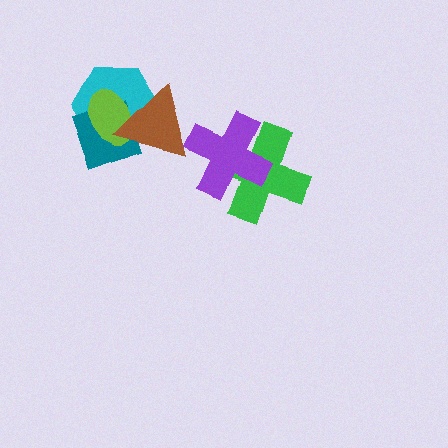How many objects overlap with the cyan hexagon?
3 objects overlap with the cyan hexagon.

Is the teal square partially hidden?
Yes, it is partially covered by another shape.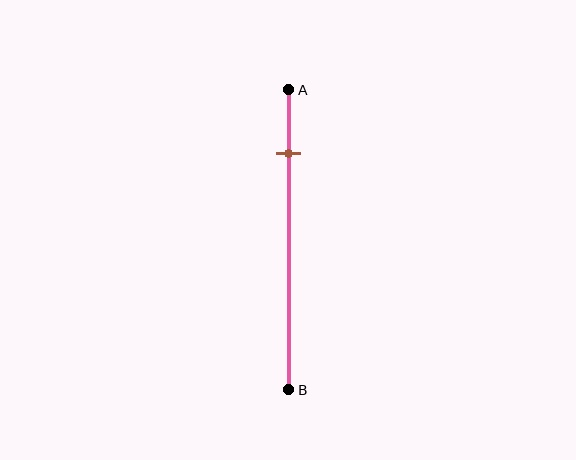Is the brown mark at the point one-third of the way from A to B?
No, the mark is at about 20% from A, not at the 33% one-third point.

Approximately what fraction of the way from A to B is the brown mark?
The brown mark is approximately 20% of the way from A to B.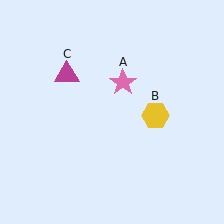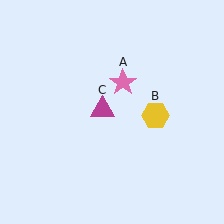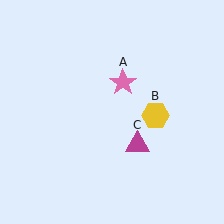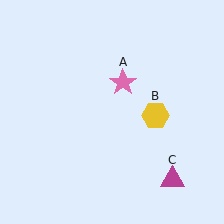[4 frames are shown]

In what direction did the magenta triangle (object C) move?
The magenta triangle (object C) moved down and to the right.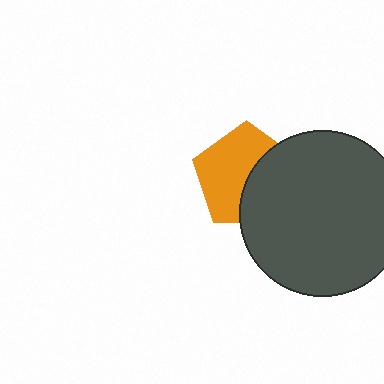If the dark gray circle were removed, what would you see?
You would see the complete orange pentagon.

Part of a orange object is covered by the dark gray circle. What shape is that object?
It is a pentagon.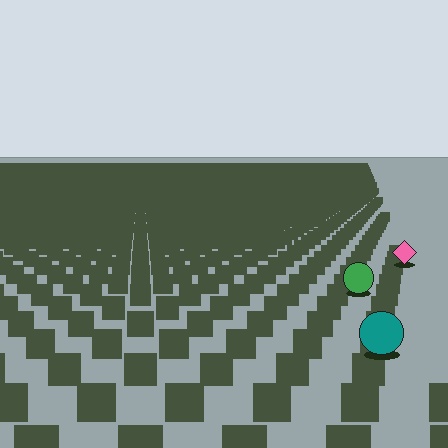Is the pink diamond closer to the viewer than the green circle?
No. The green circle is closer — you can tell from the texture gradient: the ground texture is coarser near it.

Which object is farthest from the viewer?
The pink diamond is farthest from the viewer. It appears smaller and the ground texture around it is denser.